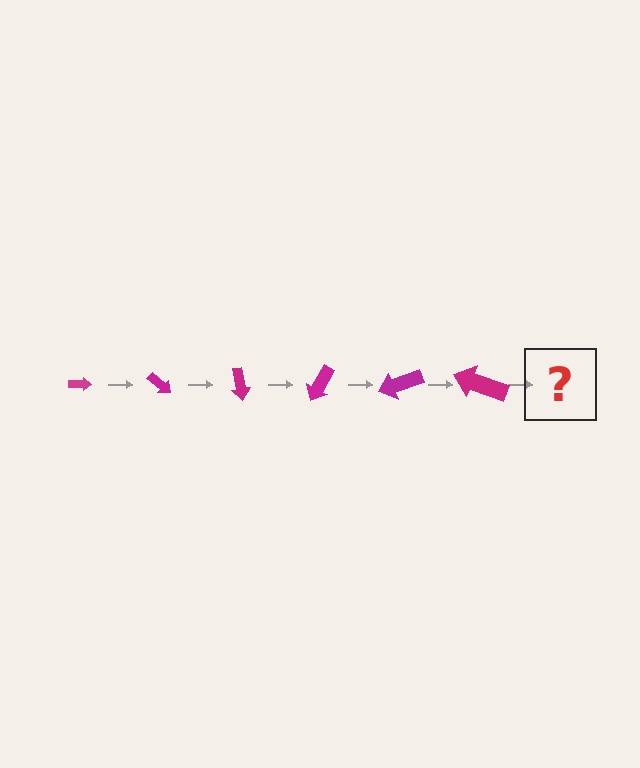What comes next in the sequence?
The next element should be an arrow, larger than the previous one and rotated 240 degrees from the start.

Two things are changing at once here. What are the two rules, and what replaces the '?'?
The two rules are that the arrow grows larger each step and it rotates 40 degrees each step. The '?' should be an arrow, larger than the previous one and rotated 240 degrees from the start.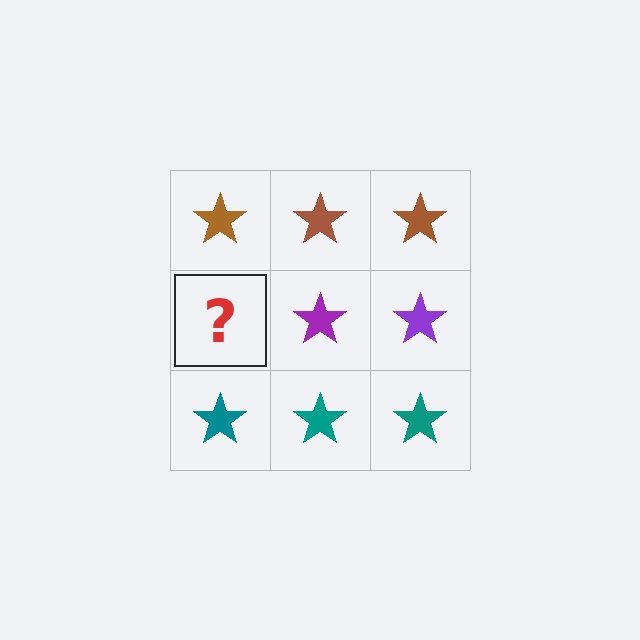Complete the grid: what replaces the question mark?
The question mark should be replaced with a purple star.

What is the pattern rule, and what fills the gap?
The rule is that each row has a consistent color. The gap should be filled with a purple star.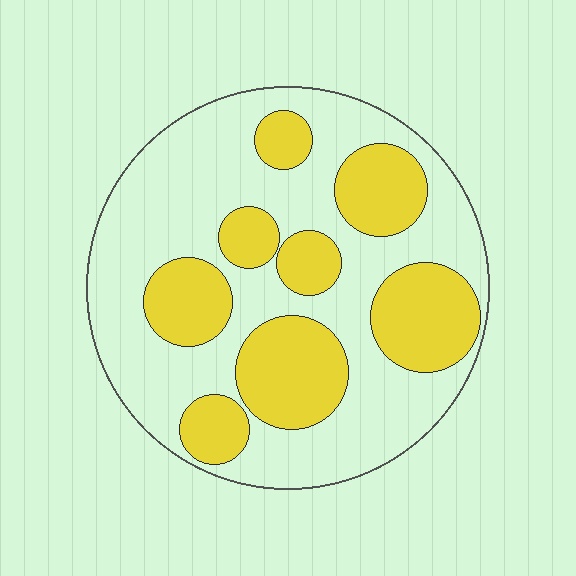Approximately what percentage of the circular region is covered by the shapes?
Approximately 35%.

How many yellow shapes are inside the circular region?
8.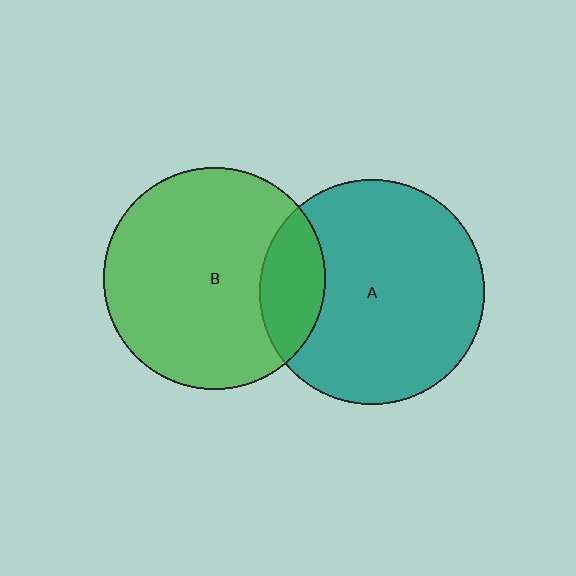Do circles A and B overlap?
Yes.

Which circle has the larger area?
Circle A (teal).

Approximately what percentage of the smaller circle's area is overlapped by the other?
Approximately 20%.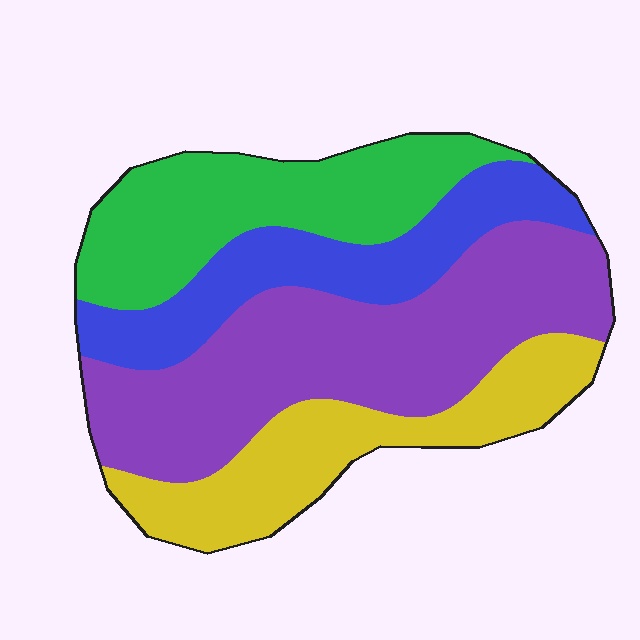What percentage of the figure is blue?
Blue covers 19% of the figure.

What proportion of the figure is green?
Green takes up about one quarter (1/4) of the figure.